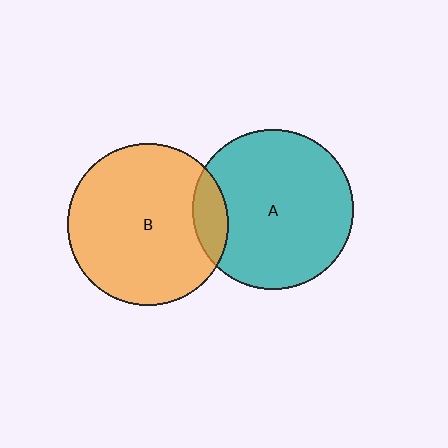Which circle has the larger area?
Circle B (orange).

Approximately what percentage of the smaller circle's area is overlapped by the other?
Approximately 10%.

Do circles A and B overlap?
Yes.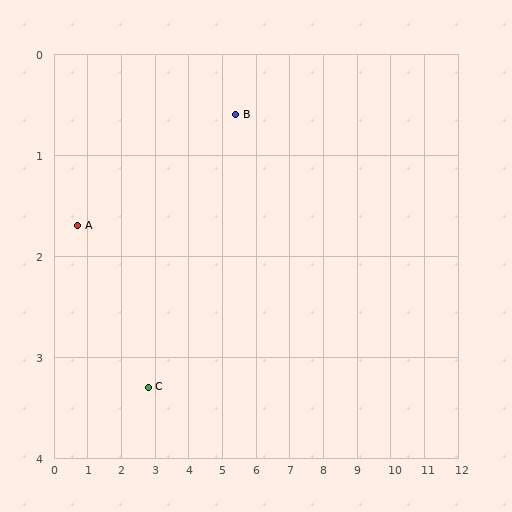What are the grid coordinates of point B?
Point B is at approximately (5.4, 0.6).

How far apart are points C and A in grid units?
Points C and A are about 2.6 grid units apart.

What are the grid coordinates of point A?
Point A is at approximately (0.7, 1.7).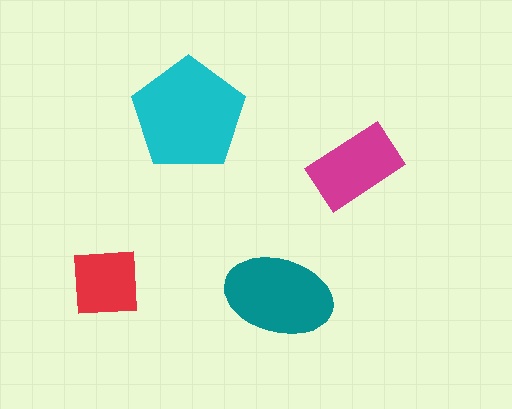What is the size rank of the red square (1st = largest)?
4th.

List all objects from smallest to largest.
The red square, the magenta rectangle, the teal ellipse, the cyan pentagon.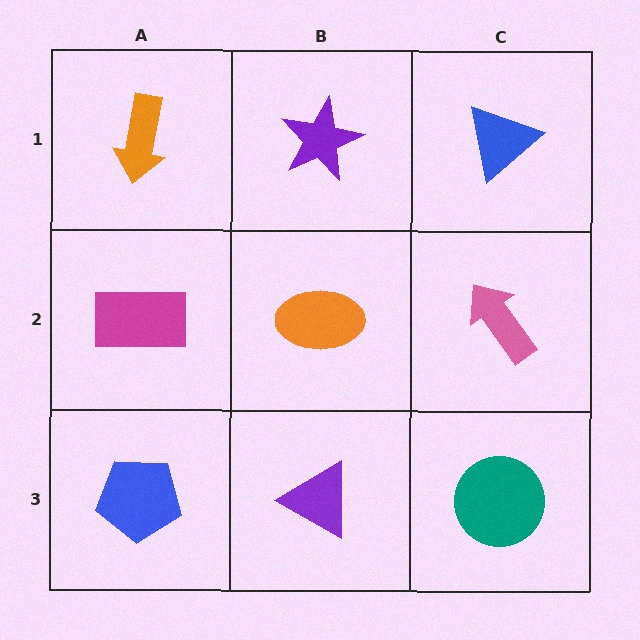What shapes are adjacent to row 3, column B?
An orange ellipse (row 2, column B), a blue pentagon (row 3, column A), a teal circle (row 3, column C).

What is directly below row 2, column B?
A purple triangle.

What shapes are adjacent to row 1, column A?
A magenta rectangle (row 2, column A), a purple star (row 1, column B).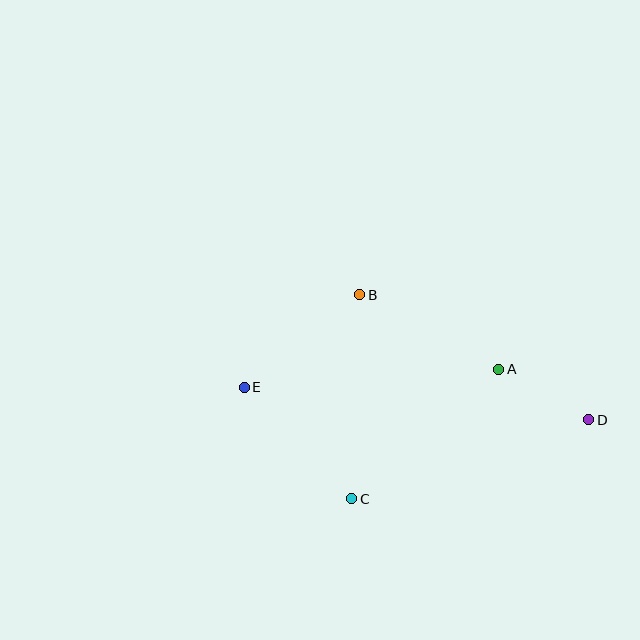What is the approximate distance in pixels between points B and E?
The distance between B and E is approximately 148 pixels.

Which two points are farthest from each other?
Points D and E are farthest from each other.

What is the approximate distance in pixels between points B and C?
The distance between B and C is approximately 204 pixels.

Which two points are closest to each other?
Points A and D are closest to each other.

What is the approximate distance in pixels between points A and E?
The distance between A and E is approximately 255 pixels.